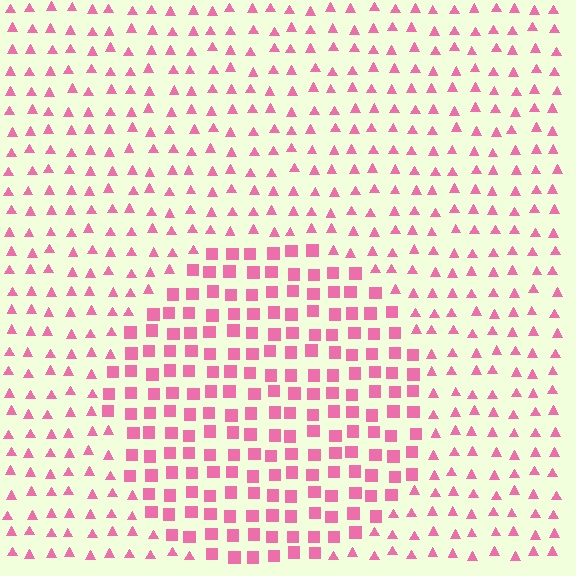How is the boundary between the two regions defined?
The boundary is defined by a change in element shape: squares inside vs. triangles outside. All elements share the same color and spacing.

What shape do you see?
I see a circle.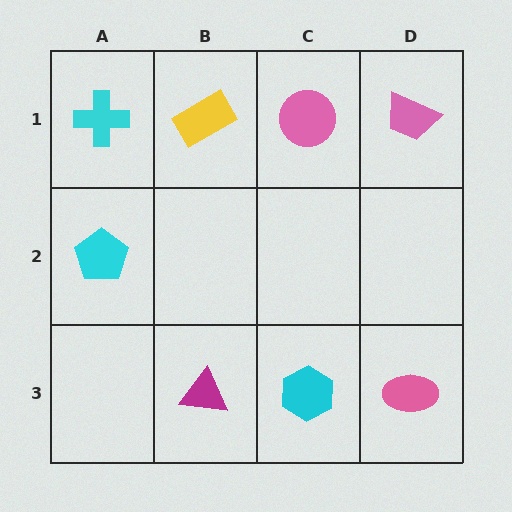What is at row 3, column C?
A cyan hexagon.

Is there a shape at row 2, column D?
No, that cell is empty.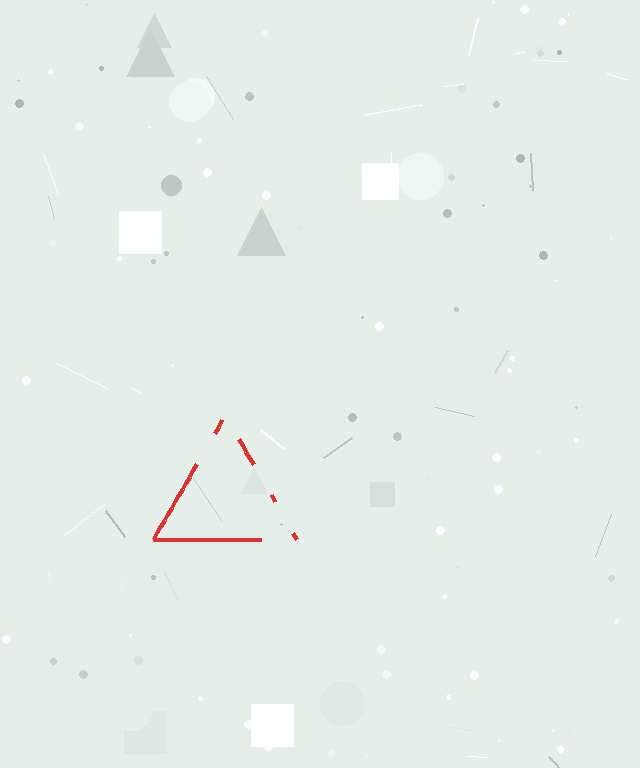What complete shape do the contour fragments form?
The contour fragments form a triangle.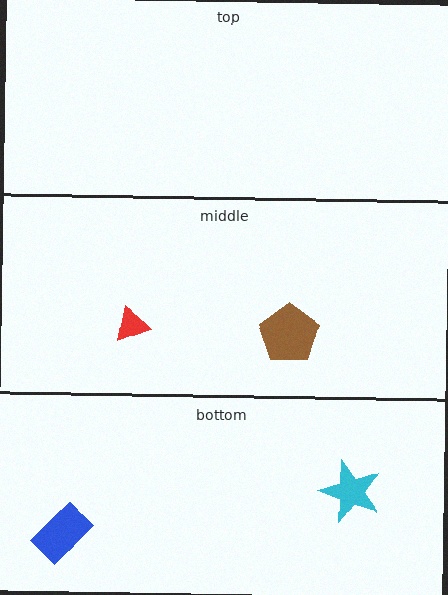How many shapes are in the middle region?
2.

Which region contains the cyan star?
The bottom region.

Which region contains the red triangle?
The middle region.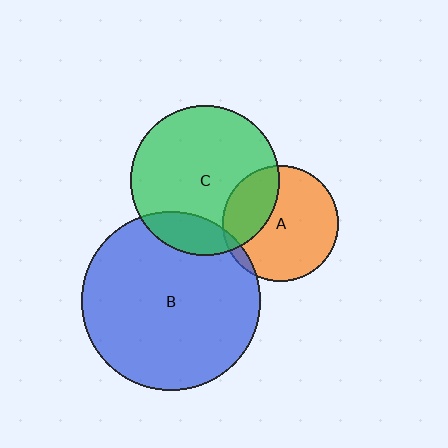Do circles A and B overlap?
Yes.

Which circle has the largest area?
Circle B (blue).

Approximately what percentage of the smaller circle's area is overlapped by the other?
Approximately 5%.